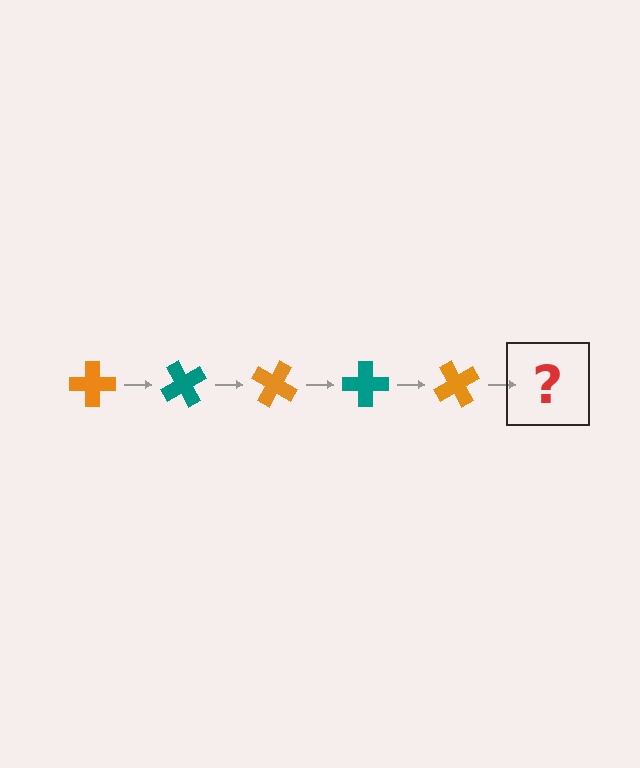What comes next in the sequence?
The next element should be a teal cross, rotated 300 degrees from the start.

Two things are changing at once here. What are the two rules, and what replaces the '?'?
The two rules are that it rotates 60 degrees each step and the color cycles through orange and teal. The '?' should be a teal cross, rotated 300 degrees from the start.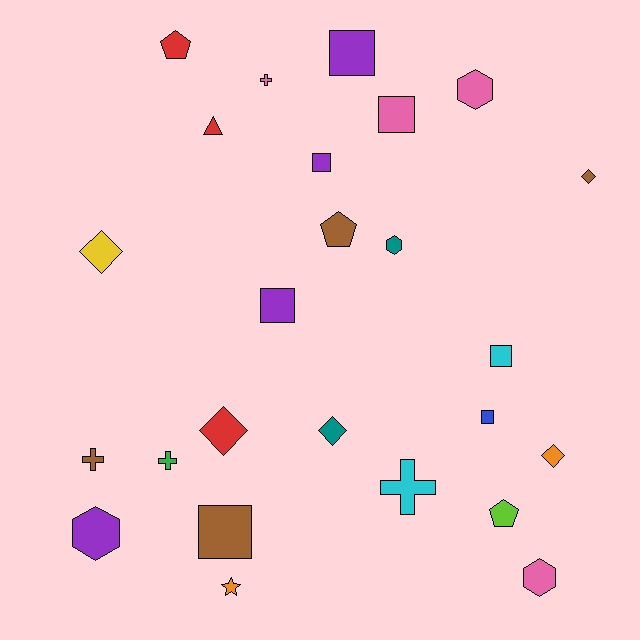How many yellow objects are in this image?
There is 1 yellow object.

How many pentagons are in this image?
There are 3 pentagons.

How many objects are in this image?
There are 25 objects.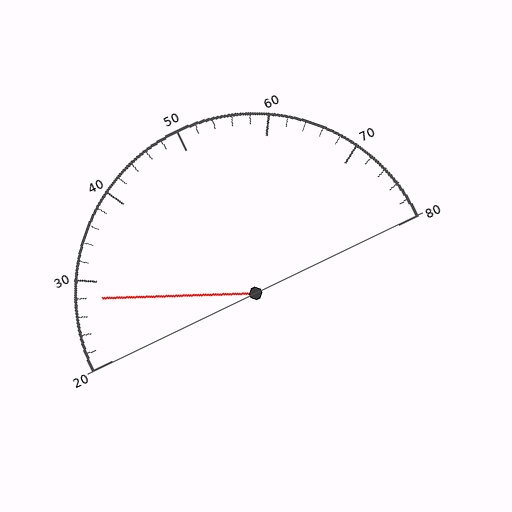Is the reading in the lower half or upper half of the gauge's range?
The reading is in the lower half of the range (20 to 80).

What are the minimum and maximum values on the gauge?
The gauge ranges from 20 to 80.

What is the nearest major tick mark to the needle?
The nearest major tick mark is 30.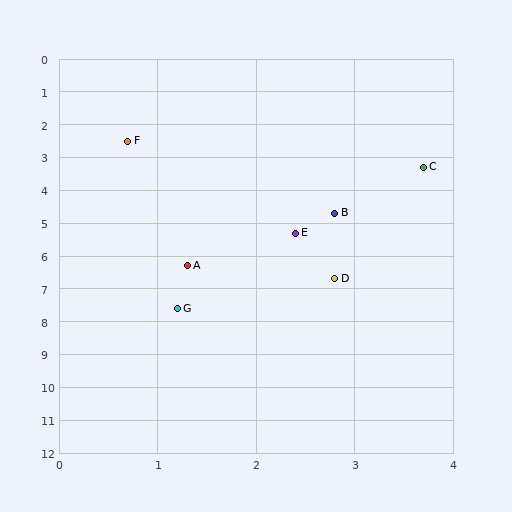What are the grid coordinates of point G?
Point G is at approximately (1.2, 7.6).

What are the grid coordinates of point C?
Point C is at approximately (3.7, 3.3).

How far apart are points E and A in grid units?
Points E and A are about 1.5 grid units apart.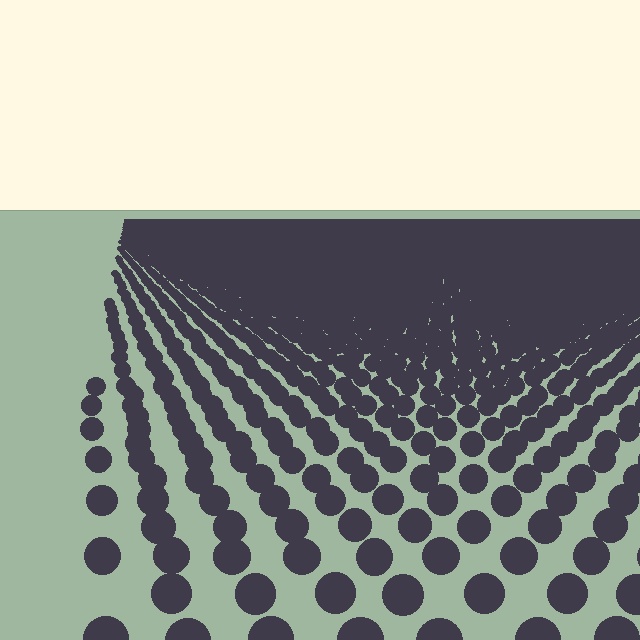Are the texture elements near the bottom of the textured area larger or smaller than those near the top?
Larger. Near the bottom, elements are closer to the viewer and appear at a bigger on-screen size.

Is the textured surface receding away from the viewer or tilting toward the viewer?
The surface is receding away from the viewer. Texture elements get smaller and denser toward the top.